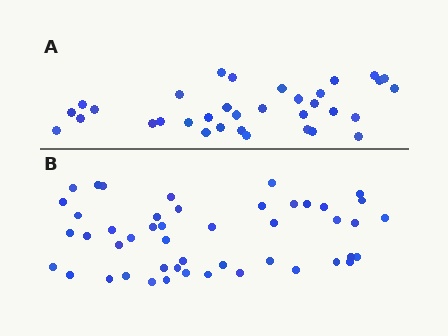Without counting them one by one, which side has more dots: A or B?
Region B (the bottom region) has more dots.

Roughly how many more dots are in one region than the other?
Region B has approximately 15 more dots than region A.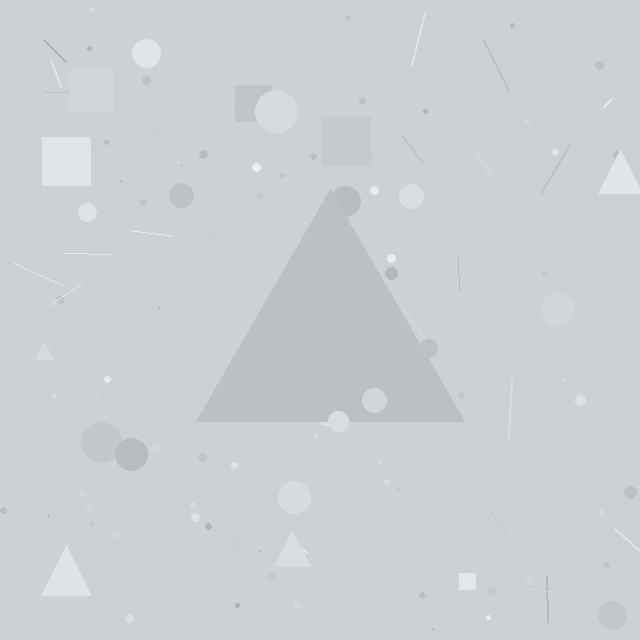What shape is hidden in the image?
A triangle is hidden in the image.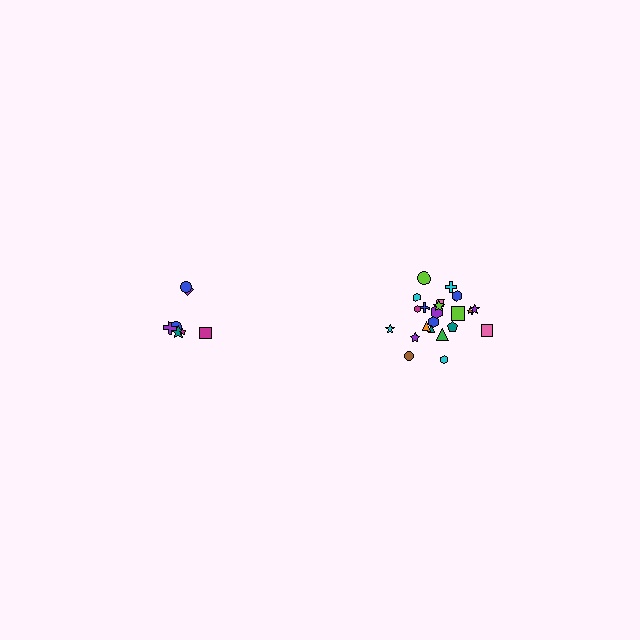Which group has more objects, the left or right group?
The right group.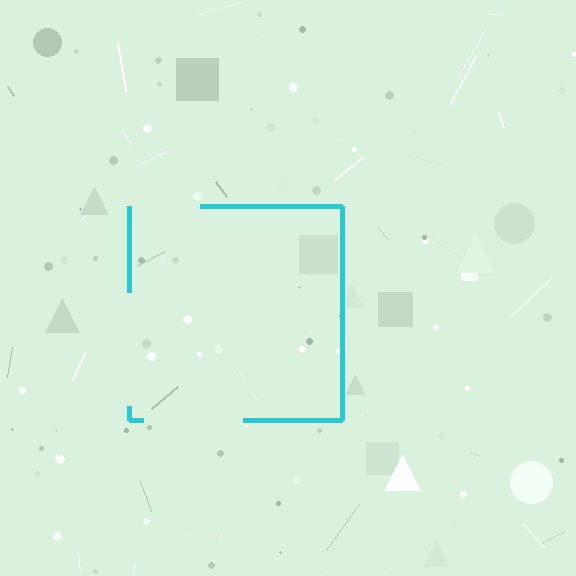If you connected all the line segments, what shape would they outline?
They would outline a square.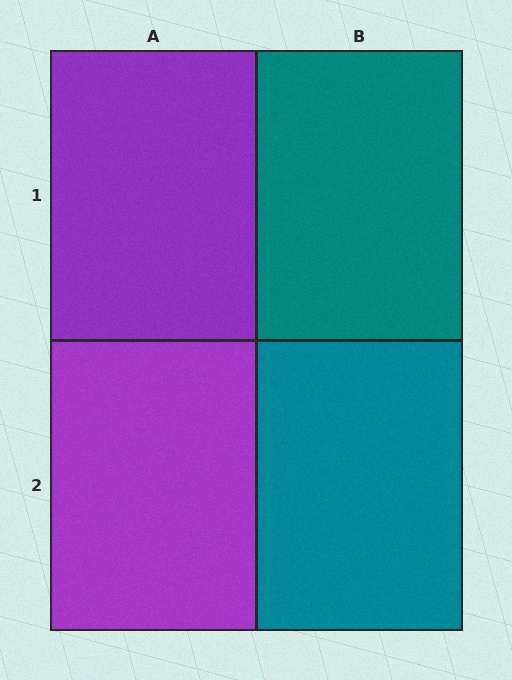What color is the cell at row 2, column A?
Purple.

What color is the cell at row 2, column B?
Teal.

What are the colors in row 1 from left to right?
Purple, teal.